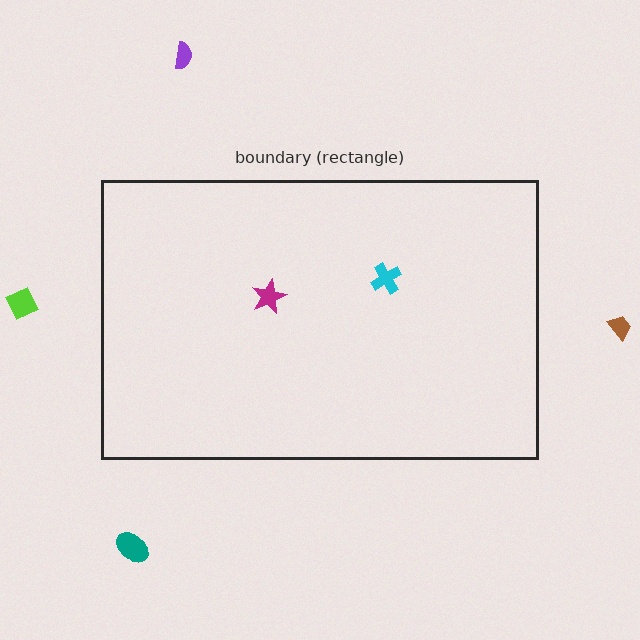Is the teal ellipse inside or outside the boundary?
Outside.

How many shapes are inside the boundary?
2 inside, 4 outside.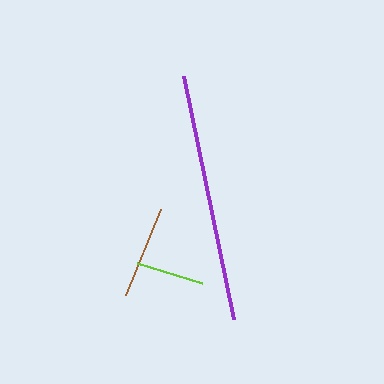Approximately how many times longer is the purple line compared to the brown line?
The purple line is approximately 2.7 times the length of the brown line.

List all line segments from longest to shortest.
From longest to shortest: purple, brown, lime.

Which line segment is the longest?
The purple line is the longest at approximately 248 pixels.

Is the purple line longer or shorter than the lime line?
The purple line is longer than the lime line.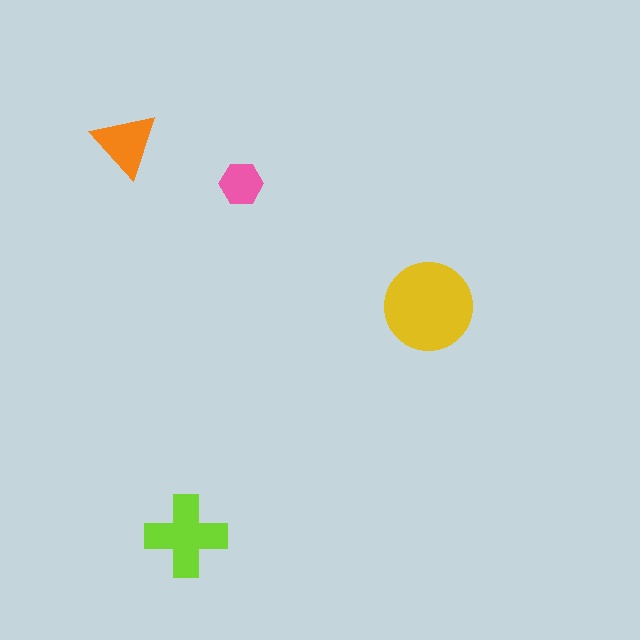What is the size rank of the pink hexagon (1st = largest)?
4th.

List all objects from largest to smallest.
The yellow circle, the lime cross, the orange triangle, the pink hexagon.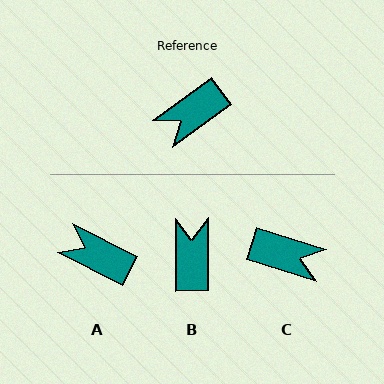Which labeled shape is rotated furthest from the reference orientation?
C, about 127 degrees away.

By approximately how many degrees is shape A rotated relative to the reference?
Approximately 63 degrees clockwise.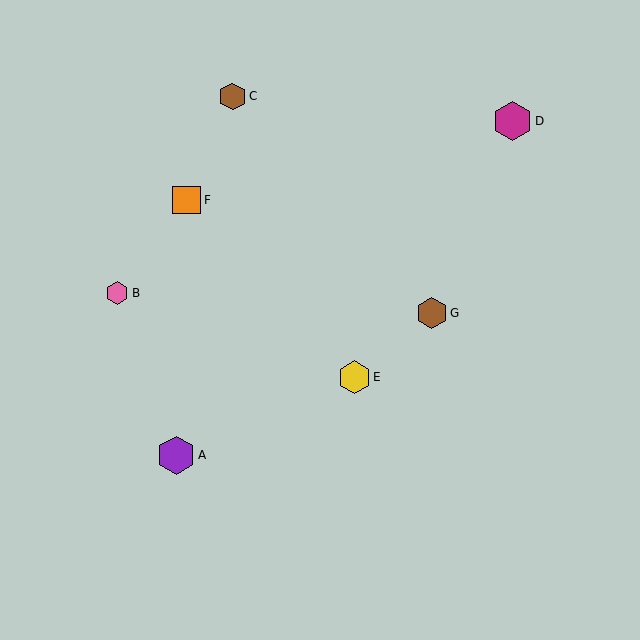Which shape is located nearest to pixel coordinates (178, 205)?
The orange square (labeled F) at (187, 200) is nearest to that location.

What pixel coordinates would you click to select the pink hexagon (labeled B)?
Click at (117, 293) to select the pink hexagon B.